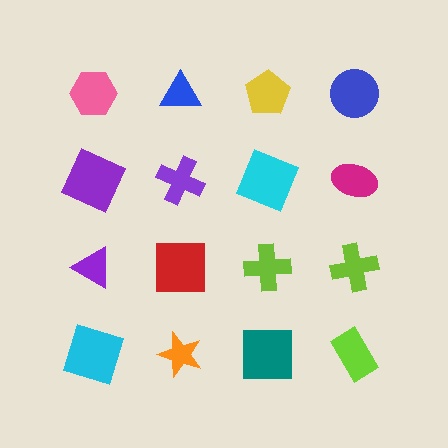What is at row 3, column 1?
A purple triangle.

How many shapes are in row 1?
4 shapes.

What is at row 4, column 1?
A cyan square.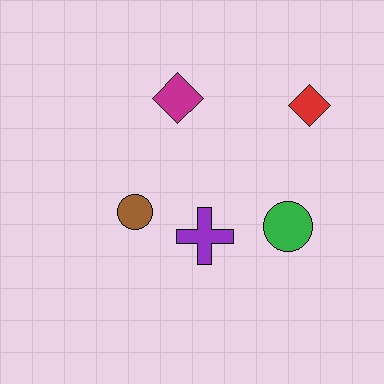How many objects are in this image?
There are 5 objects.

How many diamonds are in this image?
There are 2 diamonds.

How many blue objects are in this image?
There are no blue objects.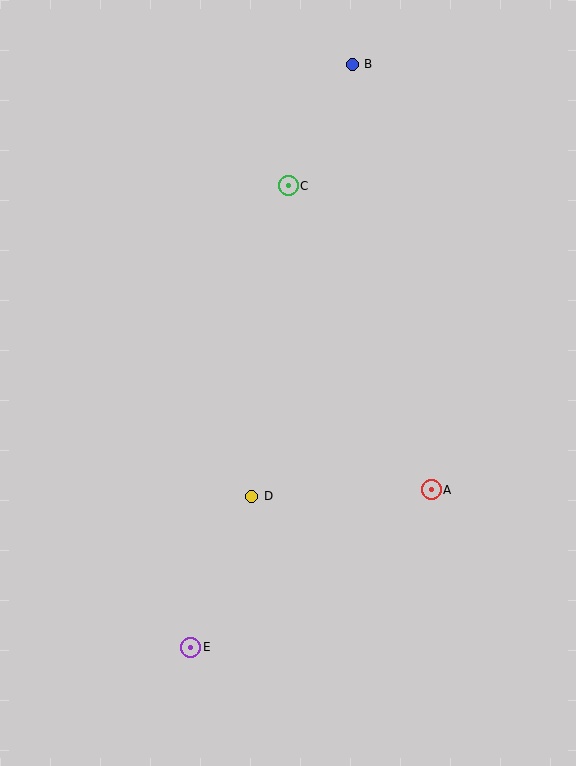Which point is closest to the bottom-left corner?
Point E is closest to the bottom-left corner.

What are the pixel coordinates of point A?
Point A is at (431, 490).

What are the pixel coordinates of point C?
Point C is at (288, 186).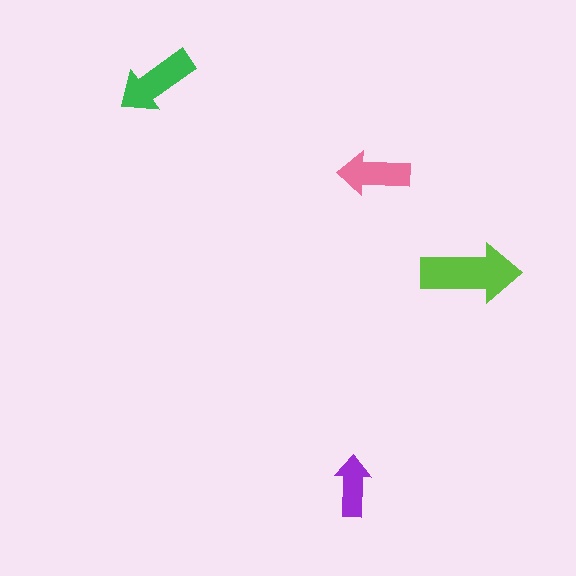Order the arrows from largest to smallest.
the lime one, the green one, the pink one, the purple one.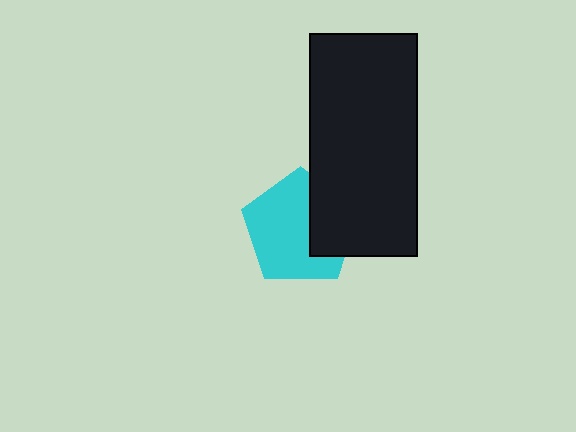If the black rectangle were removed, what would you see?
You would see the complete cyan pentagon.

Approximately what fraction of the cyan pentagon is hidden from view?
Roughly 32% of the cyan pentagon is hidden behind the black rectangle.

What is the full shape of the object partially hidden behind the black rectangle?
The partially hidden object is a cyan pentagon.